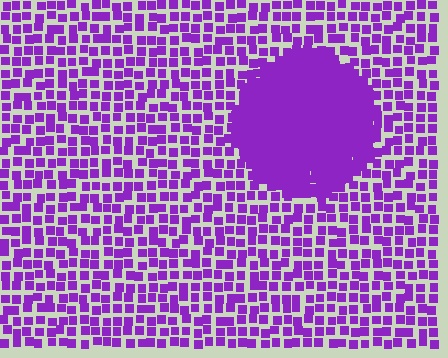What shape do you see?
I see a circle.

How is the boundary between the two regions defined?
The boundary is defined by a change in element density (approximately 2.5x ratio). All elements are the same color, size, and shape.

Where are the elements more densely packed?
The elements are more densely packed inside the circle boundary.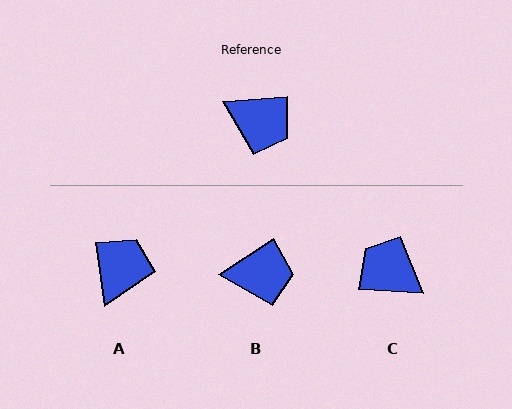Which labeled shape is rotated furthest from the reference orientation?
C, about 172 degrees away.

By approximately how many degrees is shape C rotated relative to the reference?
Approximately 172 degrees counter-clockwise.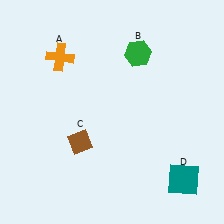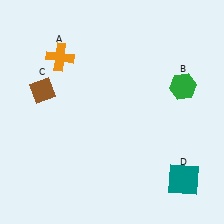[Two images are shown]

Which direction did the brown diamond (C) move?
The brown diamond (C) moved up.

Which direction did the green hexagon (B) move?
The green hexagon (B) moved right.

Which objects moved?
The objects that moved are: the green hexagon (B), the brown diamond (C).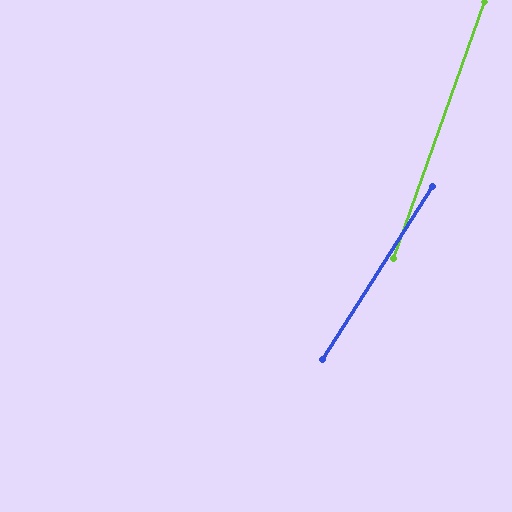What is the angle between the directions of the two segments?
Approximately 13 degrees.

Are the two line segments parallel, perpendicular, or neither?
Neither parallel nor perpendicular — they differ by about 13°.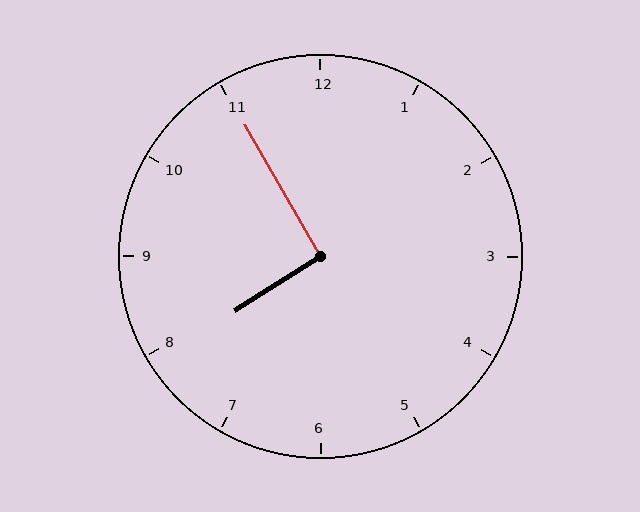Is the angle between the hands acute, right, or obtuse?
It is right.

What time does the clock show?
7:55.